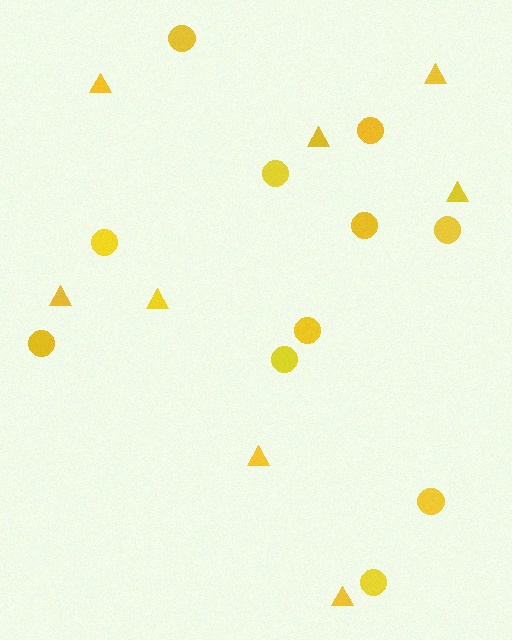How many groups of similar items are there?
There are 2 groups: one group of triangles (8) and one group of circles (11).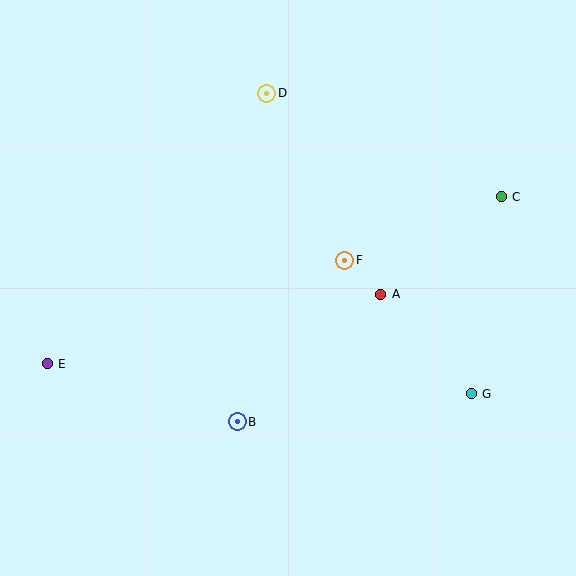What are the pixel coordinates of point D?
Point D is at (267, 93).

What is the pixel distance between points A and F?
The distance between A and F is 50 pixels.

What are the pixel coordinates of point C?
Point C is at (501, 197).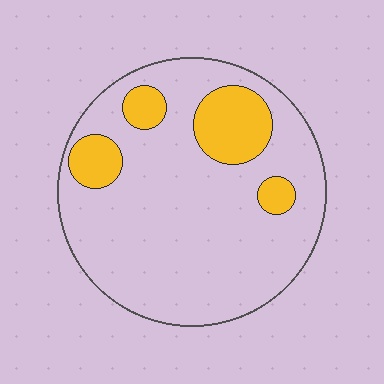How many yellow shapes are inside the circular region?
4.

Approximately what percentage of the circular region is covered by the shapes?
Approximately 20%.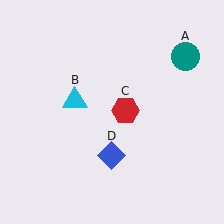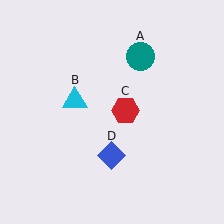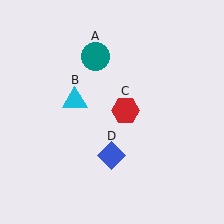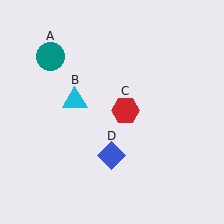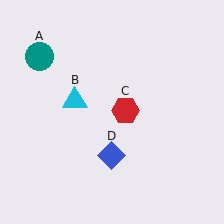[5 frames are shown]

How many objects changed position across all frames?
1 object changed position: teal circle (object A).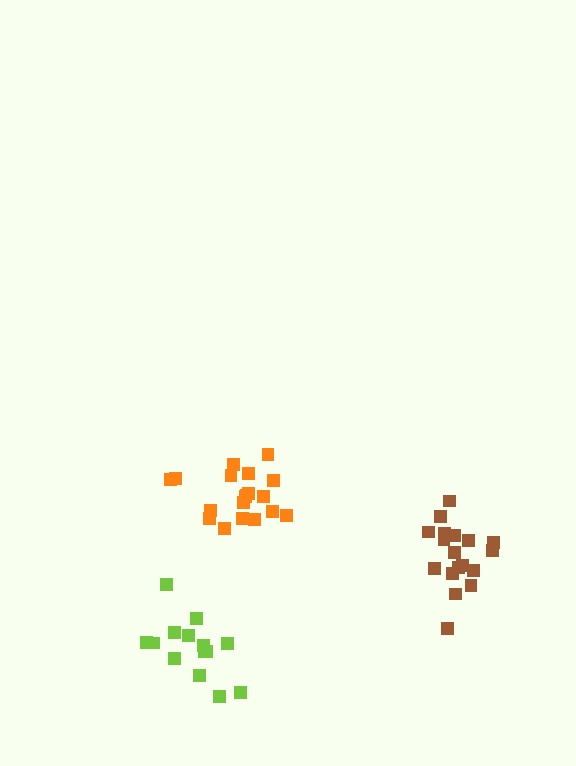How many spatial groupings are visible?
There are 3 spatial groupings.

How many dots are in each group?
Group 1: 18 dots, Group 2: 14 dots, Group 3: 19 dots (51 total).